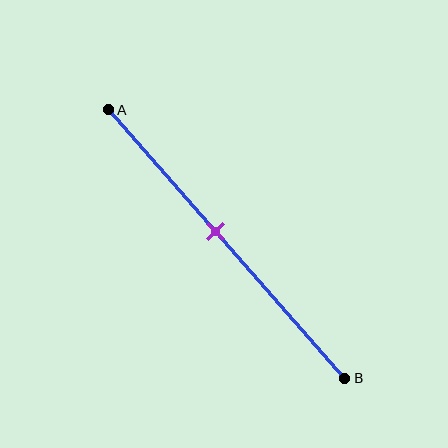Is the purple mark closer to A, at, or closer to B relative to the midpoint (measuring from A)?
The purple mark is closer to point A than the midpoint of segment AB.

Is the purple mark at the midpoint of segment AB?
No, the mark is at about 45% from A, not at the 50% midpoint.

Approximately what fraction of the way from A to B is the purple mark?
The purple mark is approximately 45% of the way from A to B.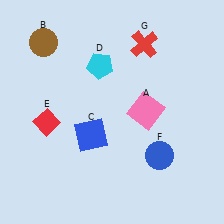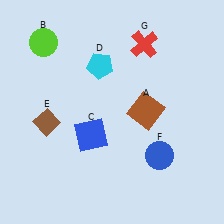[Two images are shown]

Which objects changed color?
A changed from pink to brown. B changed from brown to lime. E changed from red to brown.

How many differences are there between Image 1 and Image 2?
There are 3 differences between the two images.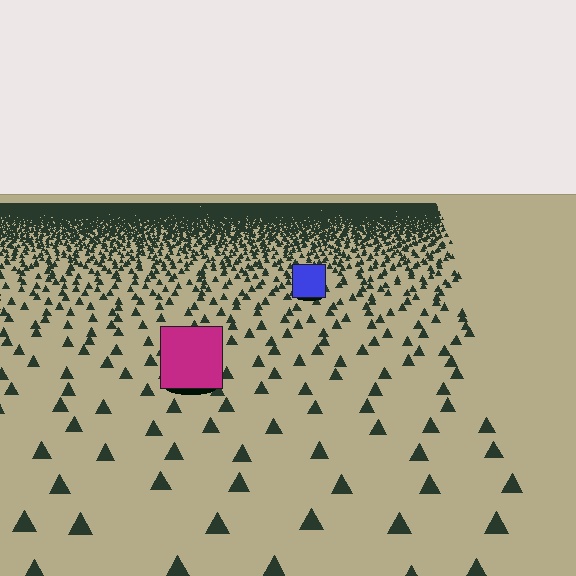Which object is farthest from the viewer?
The blue square is farthest from the viewer. It appears smaller and the ground texture around it is denser.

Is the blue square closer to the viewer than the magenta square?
No. The magenta square is closer — you can tell from the texture gradient: the ground texture is coarser near it.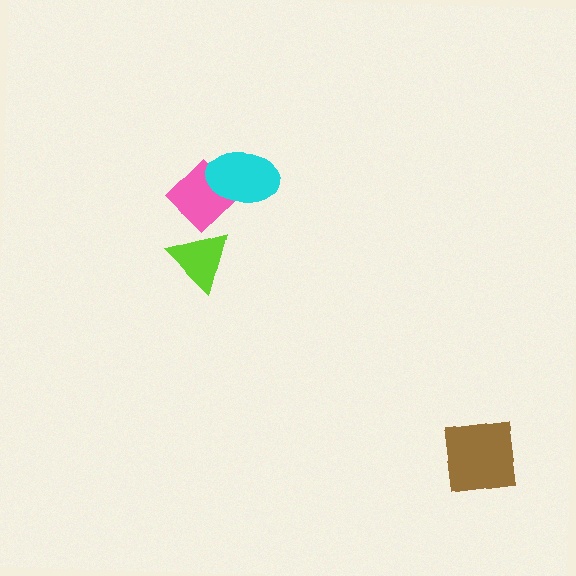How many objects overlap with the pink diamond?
2 objects overlap with the pink diamond.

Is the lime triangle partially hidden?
No, no other shape covers it.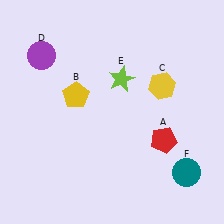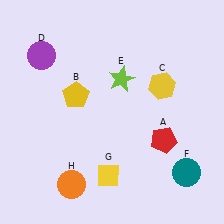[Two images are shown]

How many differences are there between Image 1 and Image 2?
There are 2 differences between the two images.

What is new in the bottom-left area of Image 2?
A yellow diamond (G) was added in the bottom-left area of Image 2.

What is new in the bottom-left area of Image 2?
An orange circle (H) was added in the bottom-left area of Image 2.